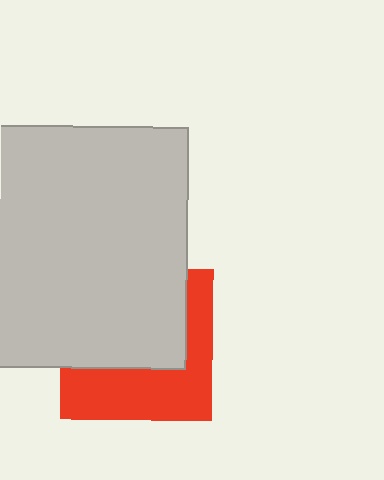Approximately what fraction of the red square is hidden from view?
Roughly 55% of the red square is hidden behind the light gray rectangle.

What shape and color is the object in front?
The object in front is a light gray rectangle.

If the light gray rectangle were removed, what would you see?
You would see the complete red square.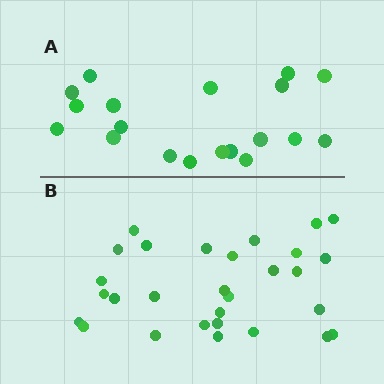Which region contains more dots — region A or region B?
Region B (the bottom region) has more dots.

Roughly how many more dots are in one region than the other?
Region B has roughly 10 or so more dots than region A.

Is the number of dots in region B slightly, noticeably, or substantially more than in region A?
Region B has substantially more. The ratio is roughly 1.5 to 1.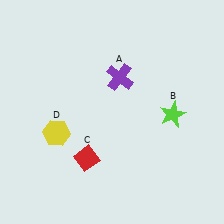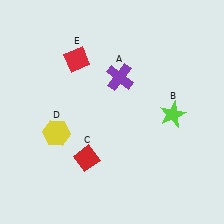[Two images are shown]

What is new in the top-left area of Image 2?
A red diamond (E) was added in the top-left area of Image 2.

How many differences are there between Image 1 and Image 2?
There is 1 difference between the two images.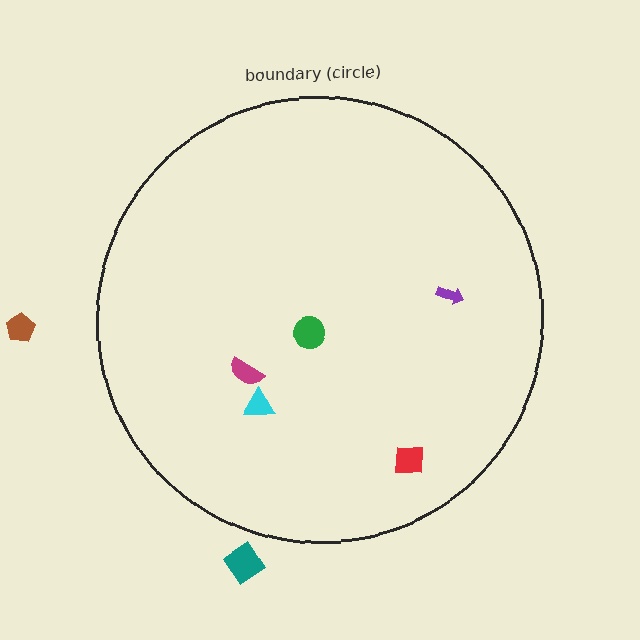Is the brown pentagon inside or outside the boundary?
Outside.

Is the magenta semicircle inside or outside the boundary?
Inside.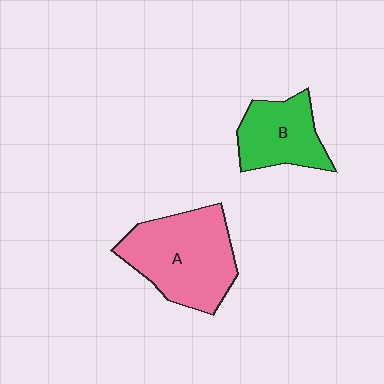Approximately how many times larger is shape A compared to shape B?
Approximately 1.6 times.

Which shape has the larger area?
Shape A (pink).